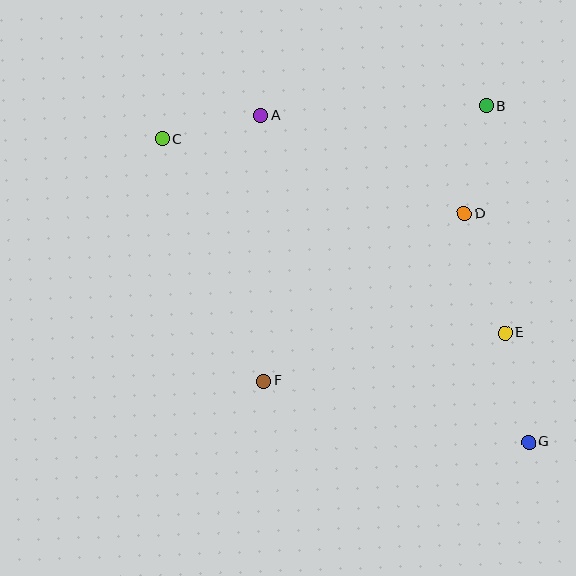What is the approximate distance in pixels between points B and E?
The distance between B and E is approximately 228 pixels.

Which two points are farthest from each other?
Points C and G are farthest from each other.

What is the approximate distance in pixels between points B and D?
The distance between B and D is approximately 110 pixels.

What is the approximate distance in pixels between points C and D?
The distance between C and D is approximately 311 pixels.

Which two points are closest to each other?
Points A and C are closest to each other.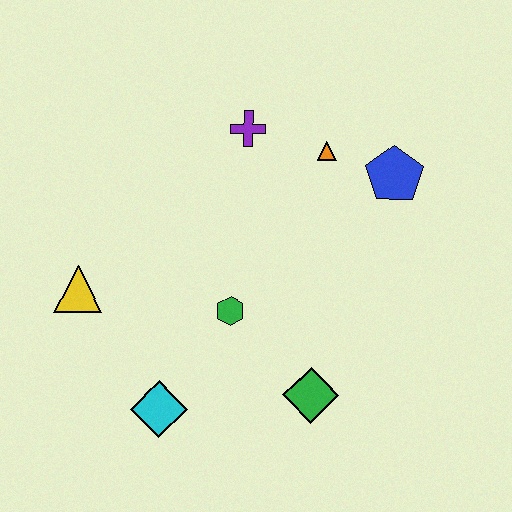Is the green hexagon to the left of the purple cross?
Yes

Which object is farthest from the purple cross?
The cyan diamond is farthest from the purple cross.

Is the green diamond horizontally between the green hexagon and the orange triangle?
Yes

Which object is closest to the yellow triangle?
The cyan diamond is closest to the yellow triangle.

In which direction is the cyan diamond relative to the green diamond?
The cyan diamond is to the left of the green diamond.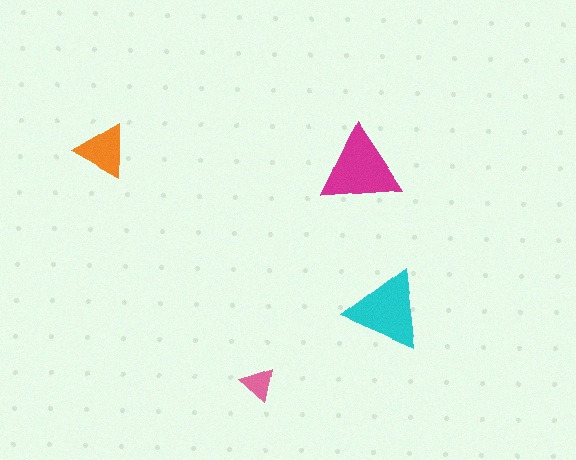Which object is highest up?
The orange triangle is topmost.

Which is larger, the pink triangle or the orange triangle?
The orange one.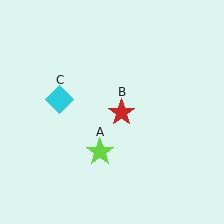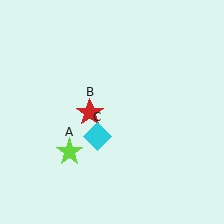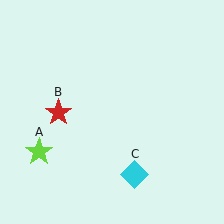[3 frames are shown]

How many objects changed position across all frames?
3 objects changed position: lime star (object A), red star (object B), cyan diamond (object C).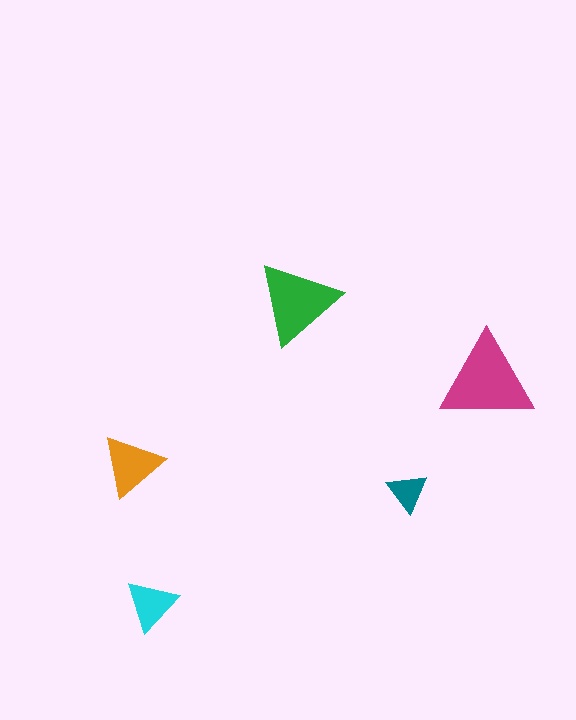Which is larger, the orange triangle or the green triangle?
The green one.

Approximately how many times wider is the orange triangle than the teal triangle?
About 1.5 times wider.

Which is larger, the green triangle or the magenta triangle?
The magenta one.